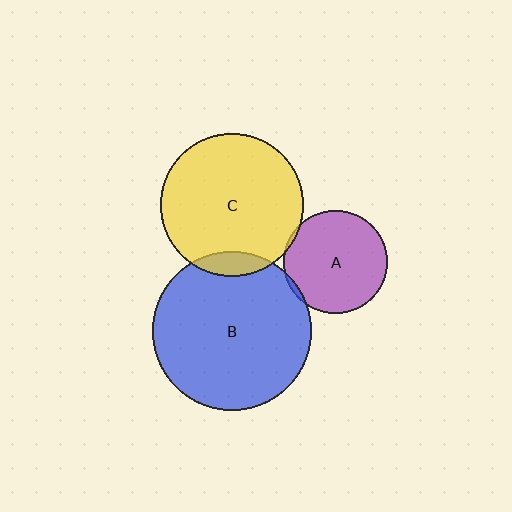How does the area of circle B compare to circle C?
Approximately 1.2 times.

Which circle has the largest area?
Circle B (blue).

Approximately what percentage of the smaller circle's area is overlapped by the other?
Approximately 10%.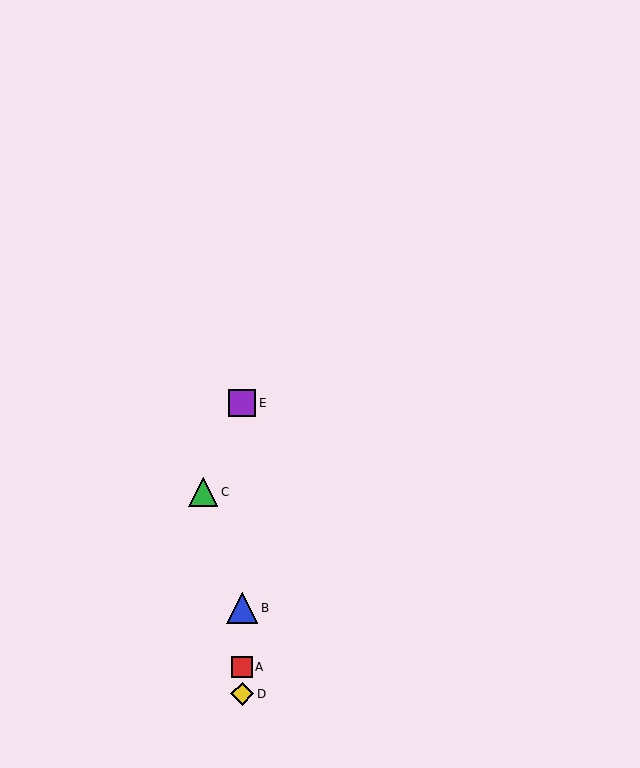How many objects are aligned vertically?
4 objects (A, B, D, E) are aligned vertically.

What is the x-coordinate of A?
Object A is at x≈242.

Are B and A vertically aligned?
Yes, both are at x≈242.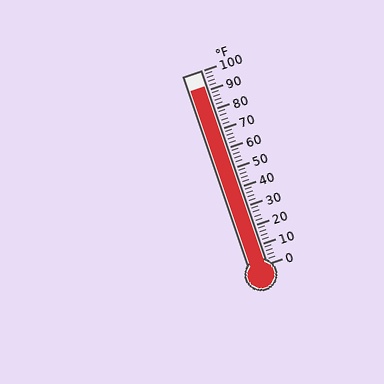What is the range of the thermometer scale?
The thermometer scale ranges from 0°F to 100°F.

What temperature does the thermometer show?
The thermometer shows approximately 92°F.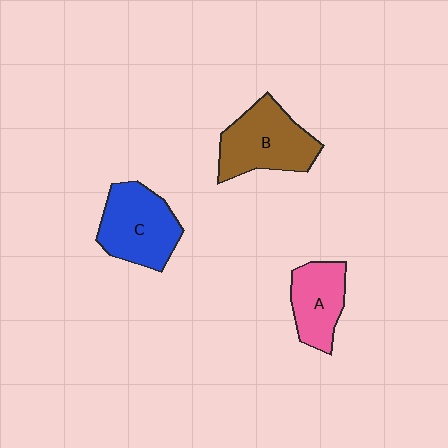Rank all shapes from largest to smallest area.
From largest to smallest: B (brown), C (blue), A (pink).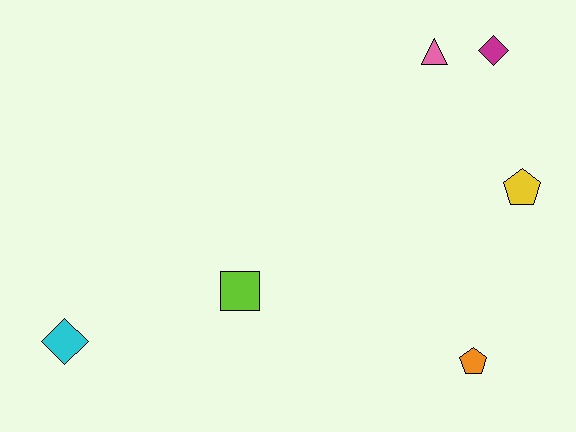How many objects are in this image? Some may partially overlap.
There are 6 objects.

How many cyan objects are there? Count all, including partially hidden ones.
There is 1 cyan object.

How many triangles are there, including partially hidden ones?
There is 1 triangle.